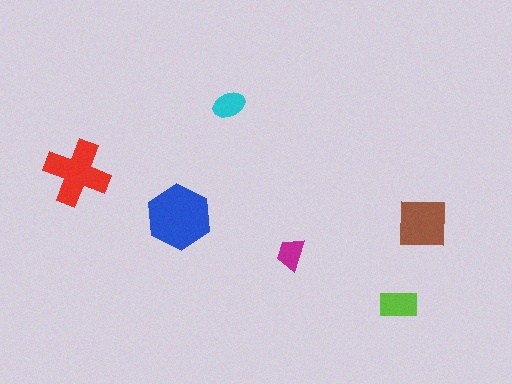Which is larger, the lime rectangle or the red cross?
The red cross.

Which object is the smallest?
The magenta trapezoid.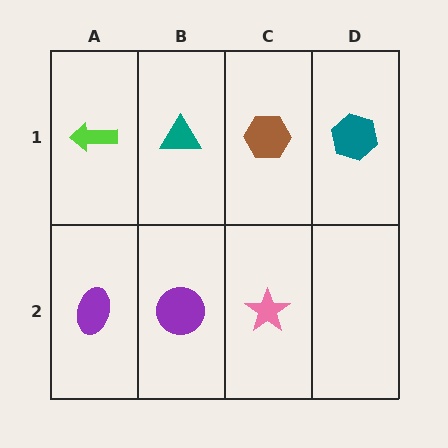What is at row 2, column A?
A purple ellipse.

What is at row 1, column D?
A teal hexagon.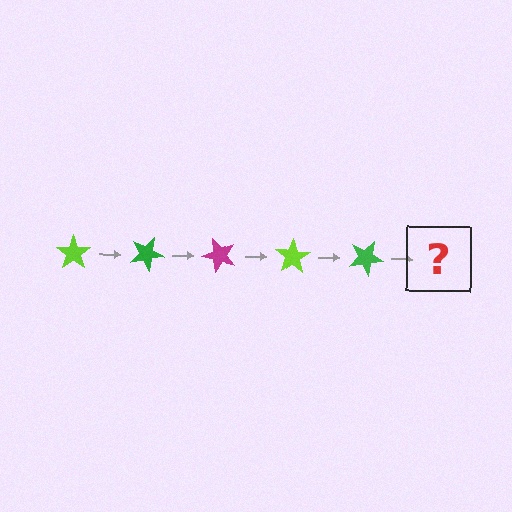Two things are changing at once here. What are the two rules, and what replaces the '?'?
The two rules are that it rotates 25 degrees each step and the color cycles through lime, green, and magenta. The '?' should be a magenta star, rotated 125 degrees from the start.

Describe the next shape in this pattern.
It should be a magenta star, rotated 125 degrees from the start.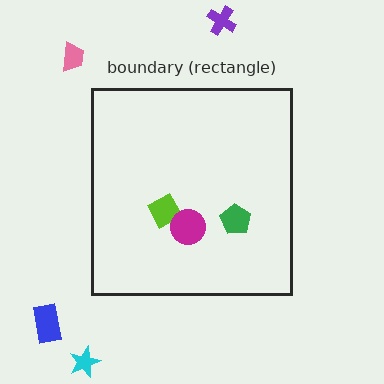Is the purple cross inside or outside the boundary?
Outside.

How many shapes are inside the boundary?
3 inside, 4 outside.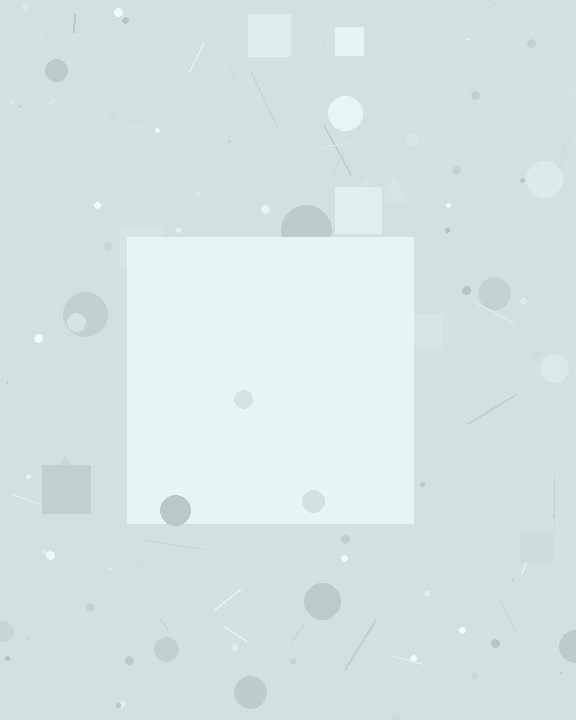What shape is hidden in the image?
A square is hidden in the image.